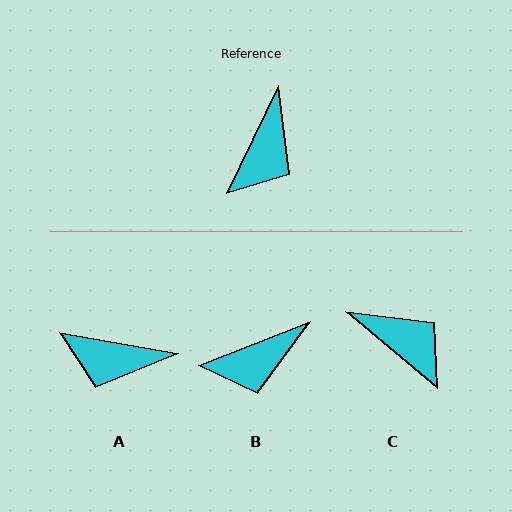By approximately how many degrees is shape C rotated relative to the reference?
Approximately 76 degrees counter-clockwise.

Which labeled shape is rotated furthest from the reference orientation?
C, about 76 degrees away.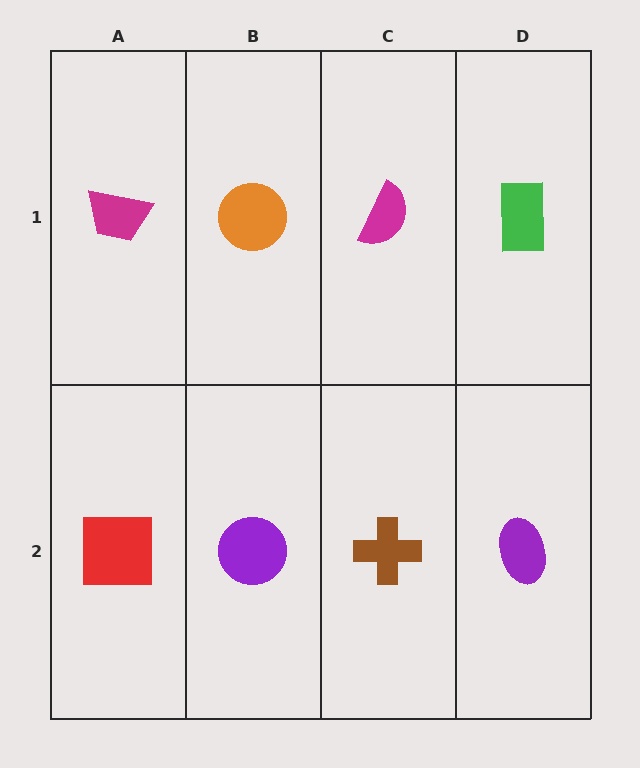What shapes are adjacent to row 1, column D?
A purple ellipse (row 2, column D), a magenta semicircle (row 1, column C).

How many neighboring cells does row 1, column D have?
2.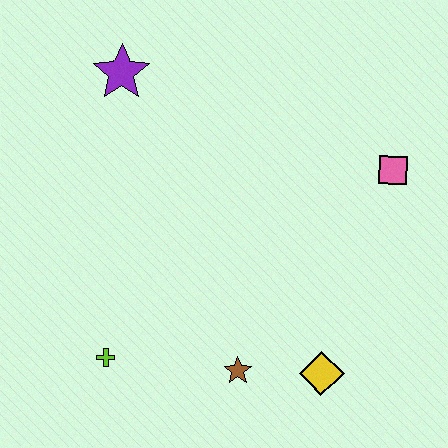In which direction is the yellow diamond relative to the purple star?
The yellow diamond is below the purple star.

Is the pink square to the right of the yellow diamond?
Yes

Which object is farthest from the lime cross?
The pink square is farthest from the lime cross.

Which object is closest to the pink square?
The yellow diamond is closest to the pink square.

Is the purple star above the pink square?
Yes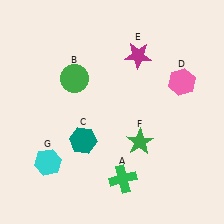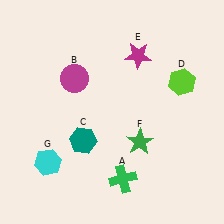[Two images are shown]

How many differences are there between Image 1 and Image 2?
There are 2 differences between the two images.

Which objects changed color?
B changed from green to magenta. D changed from pink to lime.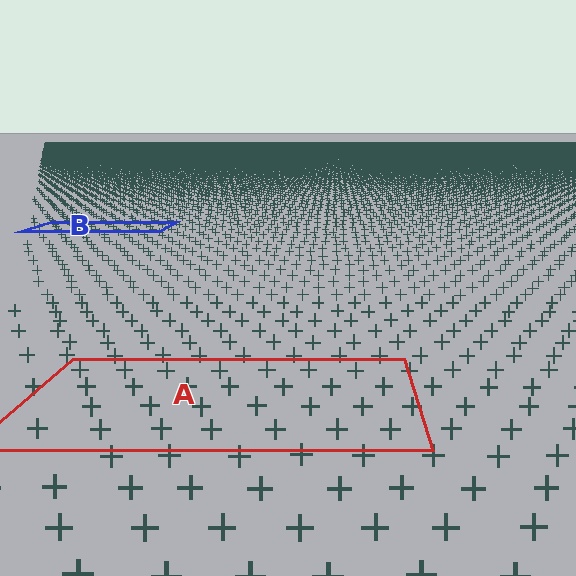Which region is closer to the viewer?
Region A is closer. The texture elements there are larger and more spread out.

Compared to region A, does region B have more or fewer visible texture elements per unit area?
Region B has more texture elements per unit area — they are packed more densely because it is farther away.